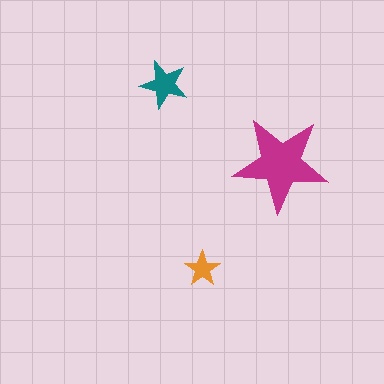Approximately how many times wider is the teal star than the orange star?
About 1.5 times wider.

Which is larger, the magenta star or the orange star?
The magenta one.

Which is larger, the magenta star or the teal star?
The magenta one.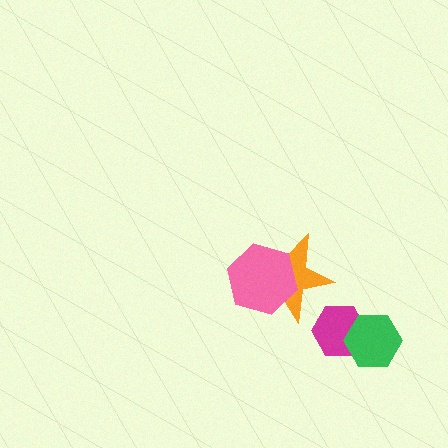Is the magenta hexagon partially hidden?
Yes, it is partially covered by another shape.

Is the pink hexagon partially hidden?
No, no other shape covers it.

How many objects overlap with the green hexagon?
1 object overlaps with the green hexagon.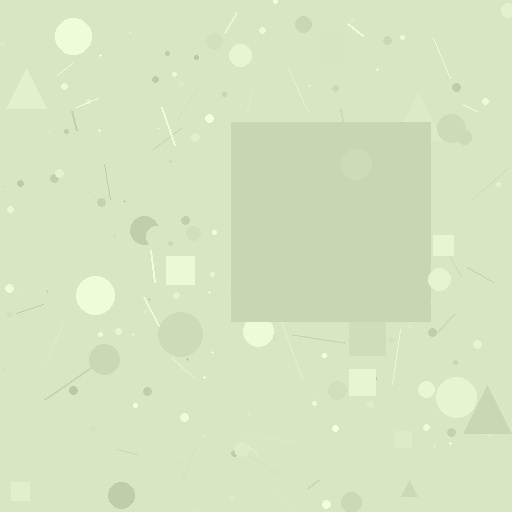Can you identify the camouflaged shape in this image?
The camouflaged shape is a square.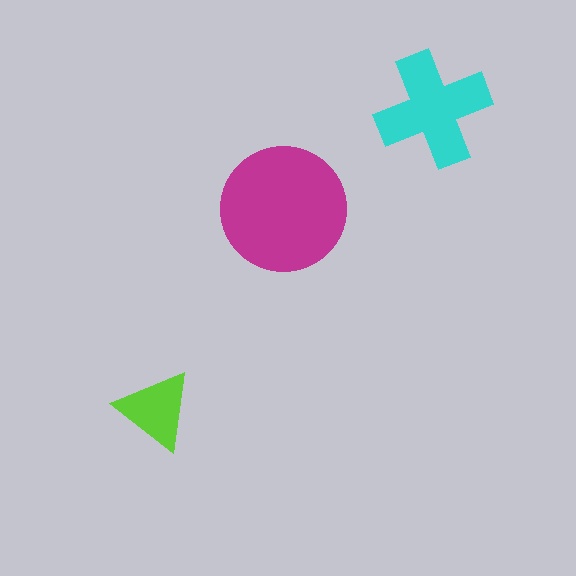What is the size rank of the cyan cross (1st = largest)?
2nd.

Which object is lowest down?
The lime triangle is bottommost.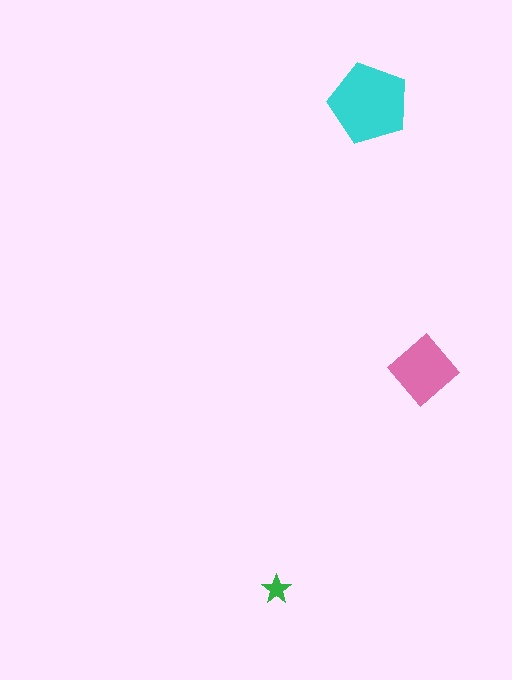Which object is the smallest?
The green star.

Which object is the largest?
The cyan pentagon.